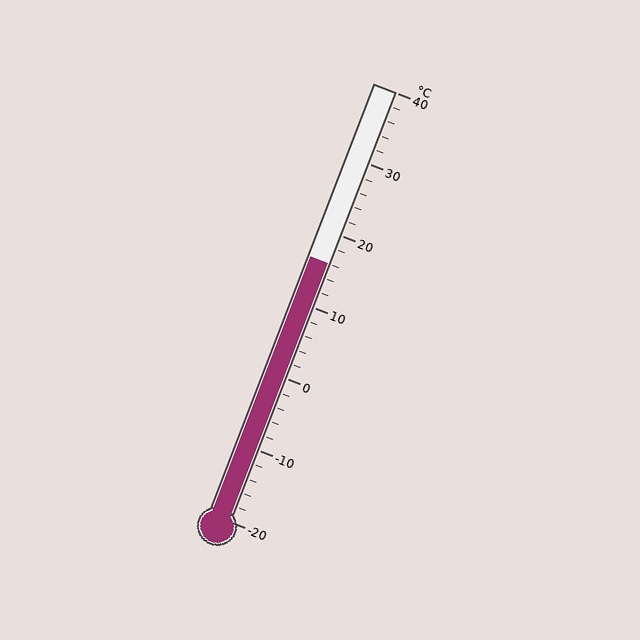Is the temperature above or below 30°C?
The temperature is below 30°C.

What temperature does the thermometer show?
The thermometer shows approximately 16°C.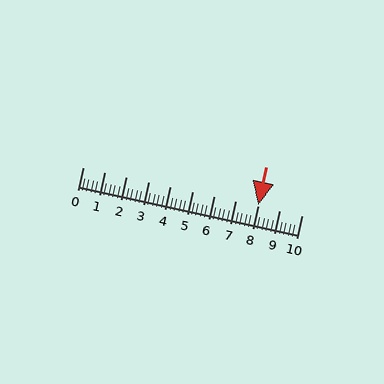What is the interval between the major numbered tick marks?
The major tick marks are spaced 1 units apart.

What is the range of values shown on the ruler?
The ruler shows values from 0 to 10.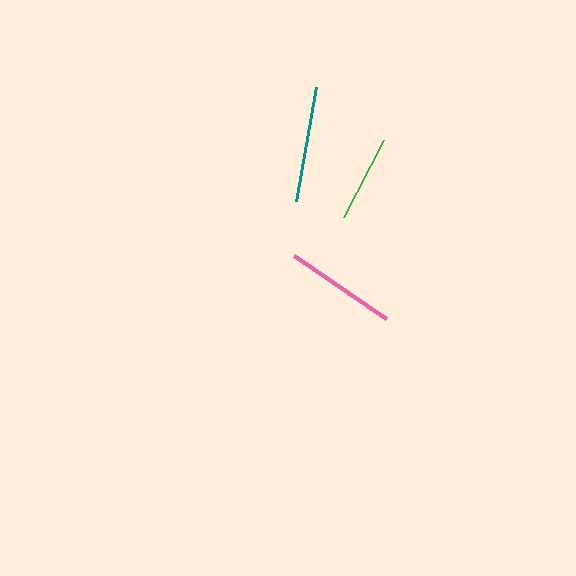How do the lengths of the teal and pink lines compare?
The teal and pink lines are approximately the same length.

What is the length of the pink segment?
The pink segment is approximately 112 pixels long.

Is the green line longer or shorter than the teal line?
The teal line is longer than the green line.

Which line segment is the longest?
The teal line is the longest at approximately 116 pixels.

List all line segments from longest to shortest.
From longest to shortest: teal, pink, green.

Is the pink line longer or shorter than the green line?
The pink line is longer than the green line.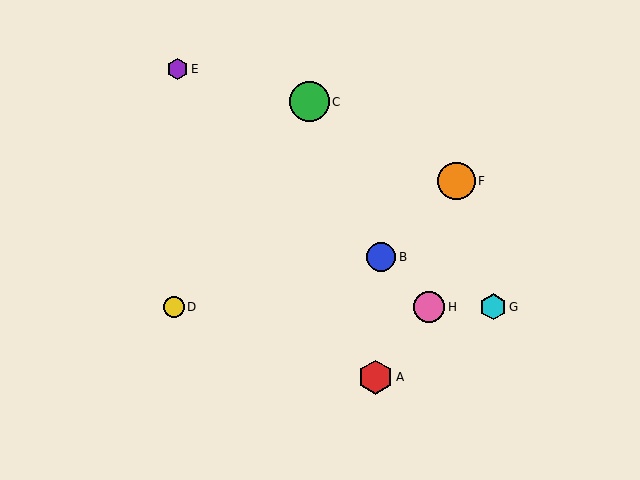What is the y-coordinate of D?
Object D is at y≈307.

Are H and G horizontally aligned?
Yes, both are at y≈307.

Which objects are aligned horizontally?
Objects D, G, H are aligned horizontally.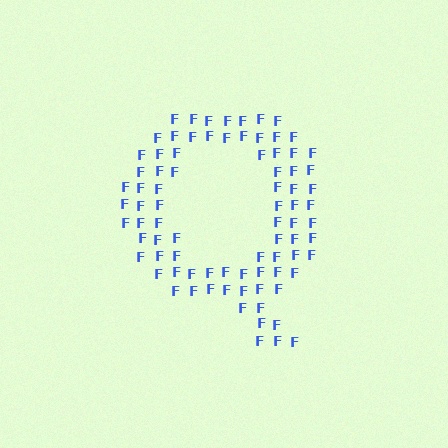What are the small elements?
The small elements are letter F's.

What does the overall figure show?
The overall figure shows the letter Q.